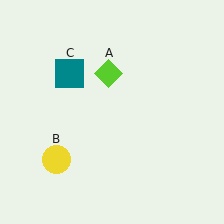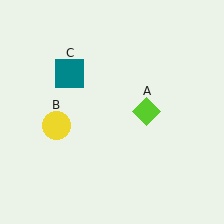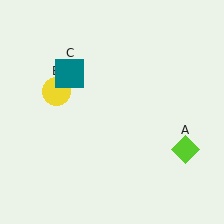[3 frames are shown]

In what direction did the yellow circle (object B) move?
The yellow circle (object B) moved up.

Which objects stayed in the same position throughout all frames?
Teal square (object C) remained stationary.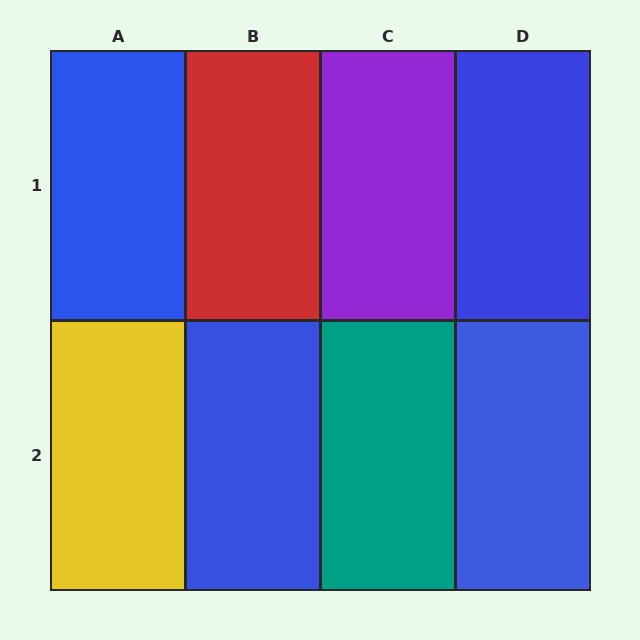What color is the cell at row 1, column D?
Blue.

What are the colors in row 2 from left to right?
Yellow, blue, teal, blue.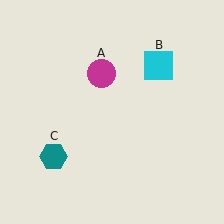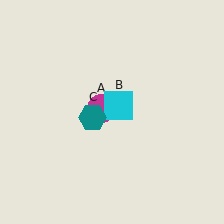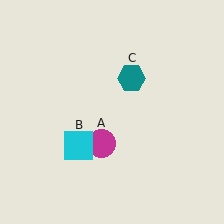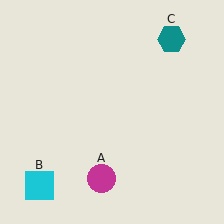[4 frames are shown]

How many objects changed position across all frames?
3 objects changed position: magenta circle (object A), cyan square (object B), teal hexagon (object C).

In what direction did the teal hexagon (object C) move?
The teal hexagon (object C) moved up and to the right.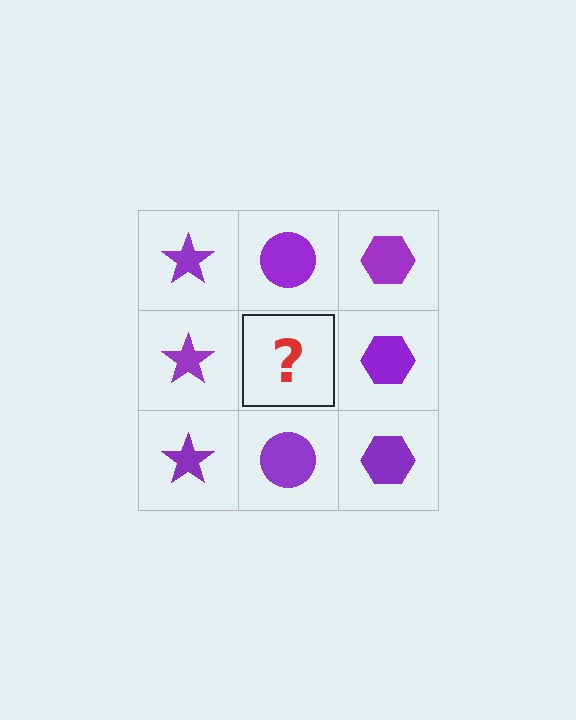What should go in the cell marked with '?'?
The missing cell should contain a purple circle.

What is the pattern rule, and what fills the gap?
The rule is that each column has a consistent shape. The gap should be filled with a purple circle.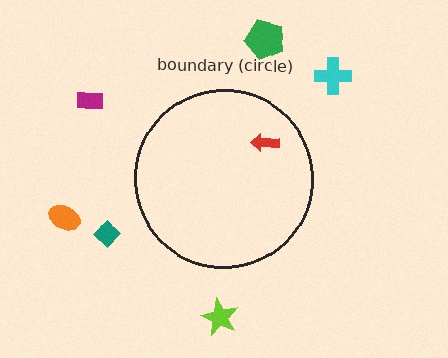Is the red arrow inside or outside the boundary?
Inside.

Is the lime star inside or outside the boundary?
Outside.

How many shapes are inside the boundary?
1 inside, 6 outside.